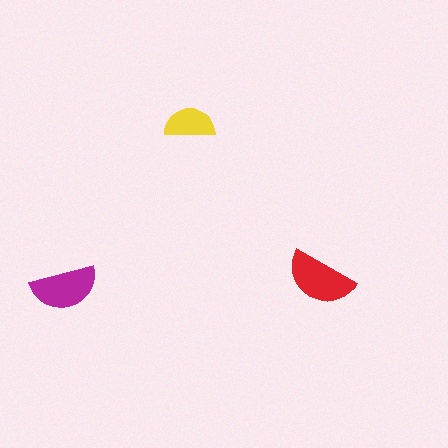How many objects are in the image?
There are 3 objects in the image.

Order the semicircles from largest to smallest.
the red one, the magenta one, the yellow one.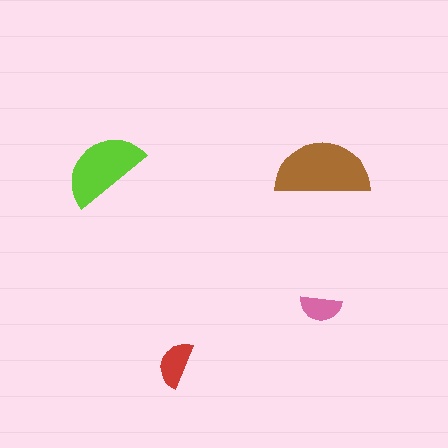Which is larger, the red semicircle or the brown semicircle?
The brown one.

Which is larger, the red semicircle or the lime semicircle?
The lime one.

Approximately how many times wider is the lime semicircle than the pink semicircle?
About 2 times wider.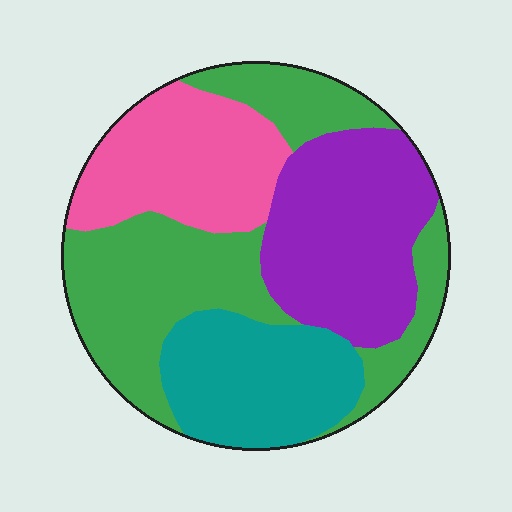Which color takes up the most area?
Green, at roughly 35%.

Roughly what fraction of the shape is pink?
Pink takes up about one fifth (1/5) of the shape.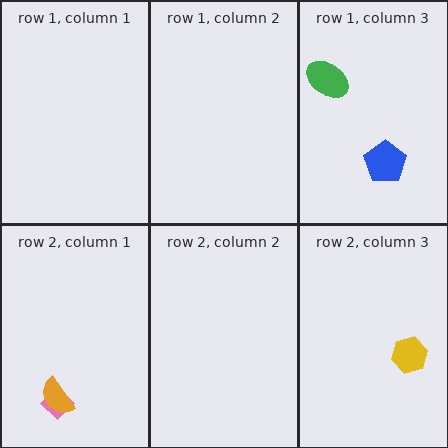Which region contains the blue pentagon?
The row 1, column 3 region.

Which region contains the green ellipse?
The row 1, column 3 region.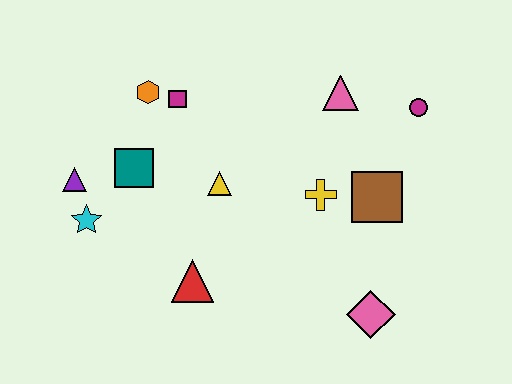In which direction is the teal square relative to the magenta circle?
The teal square is to the left of the magenta circle.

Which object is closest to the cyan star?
The purple triangle is closest to the cyan star.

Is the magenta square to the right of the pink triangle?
No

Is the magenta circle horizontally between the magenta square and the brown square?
No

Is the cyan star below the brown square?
Yes